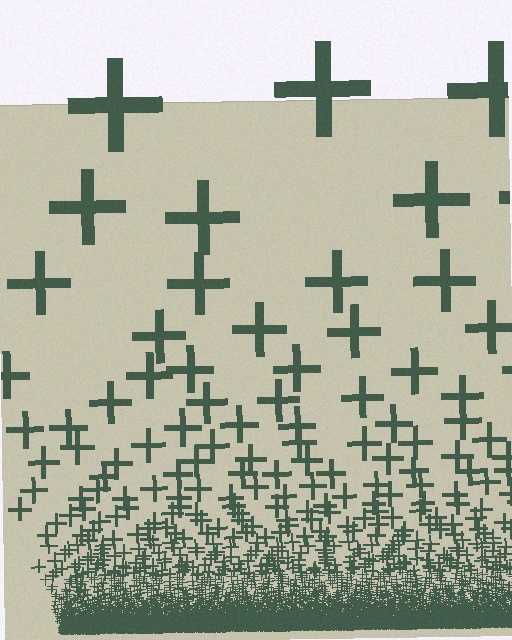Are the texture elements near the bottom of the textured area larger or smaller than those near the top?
Smaller. The gradient is inverted — elements near the bottom are smaller and denser.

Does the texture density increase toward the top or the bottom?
Density increases toward the bottom.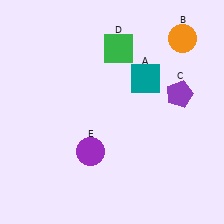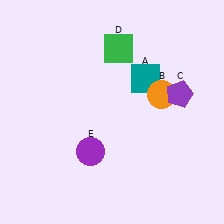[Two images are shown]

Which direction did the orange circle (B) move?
The orange circle (B) moved down.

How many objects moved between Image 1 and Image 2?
1 object moved between the two images.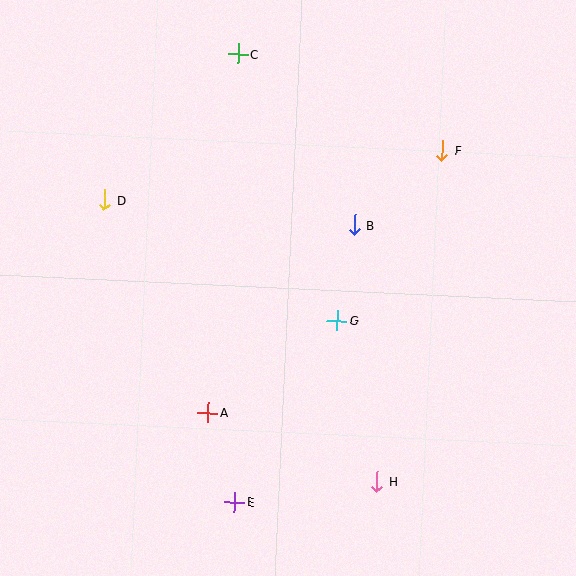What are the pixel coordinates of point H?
Point H is at (377, 482).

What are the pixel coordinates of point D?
Point D is at (105, 200).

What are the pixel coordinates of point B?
Point B is at (354, 225).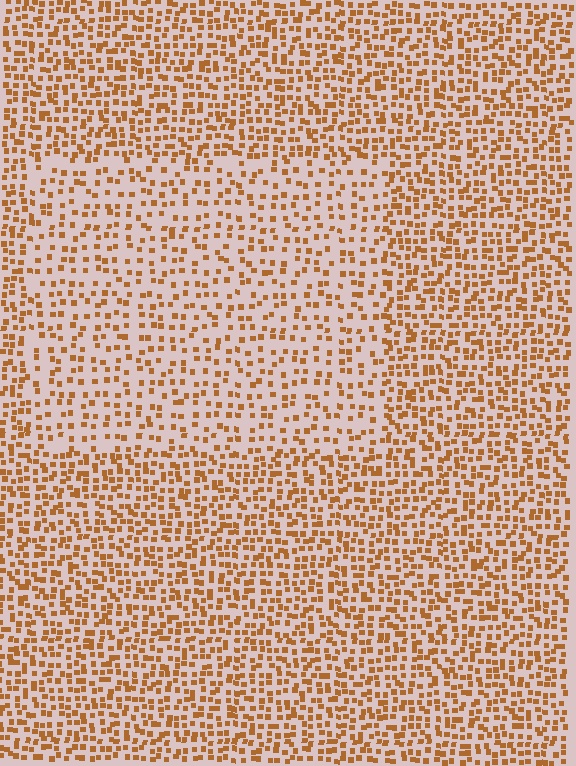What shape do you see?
I see a rectangle.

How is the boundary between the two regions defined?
The boundary is defined by a change in element density (approximately 1.8x ratio). All elements are the same color, size, and shape.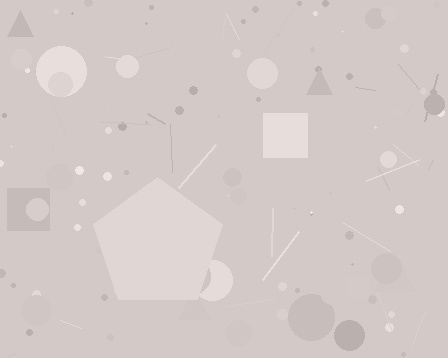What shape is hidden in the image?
A pentagon is hidden in the image.